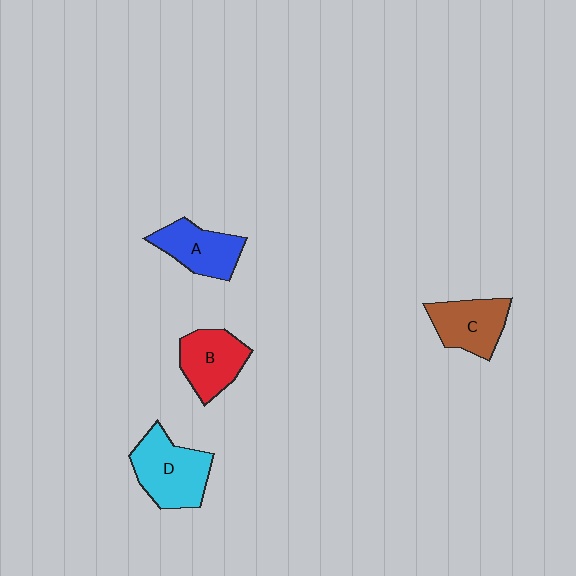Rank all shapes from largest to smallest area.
From largest to smallest: D (cyan), B (red), C (brown), A (blue).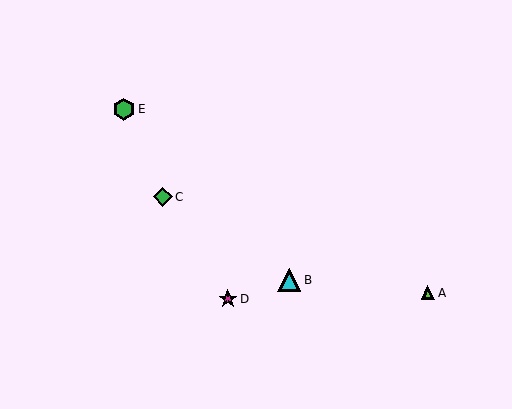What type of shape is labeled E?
Shape E is a green hexagon.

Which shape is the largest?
The cyan triangle (labeled B) is the largest.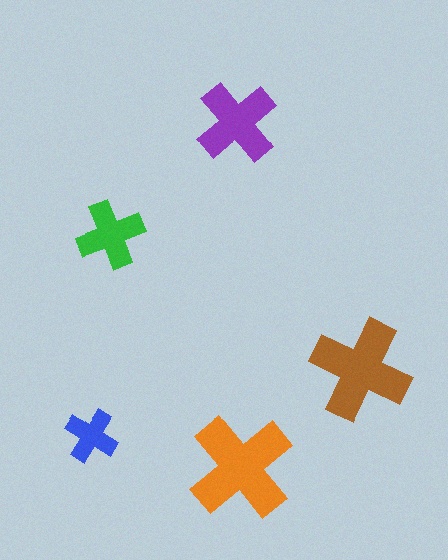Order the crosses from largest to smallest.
the orange one, the brown one, the purple one, the green one, the blue one.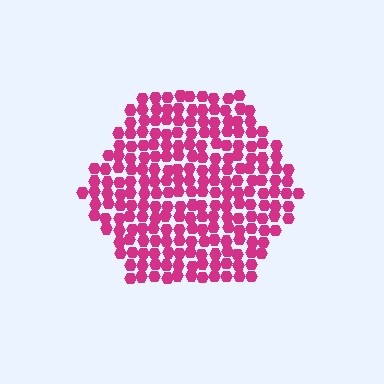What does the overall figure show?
The overall figure shows a hexagon.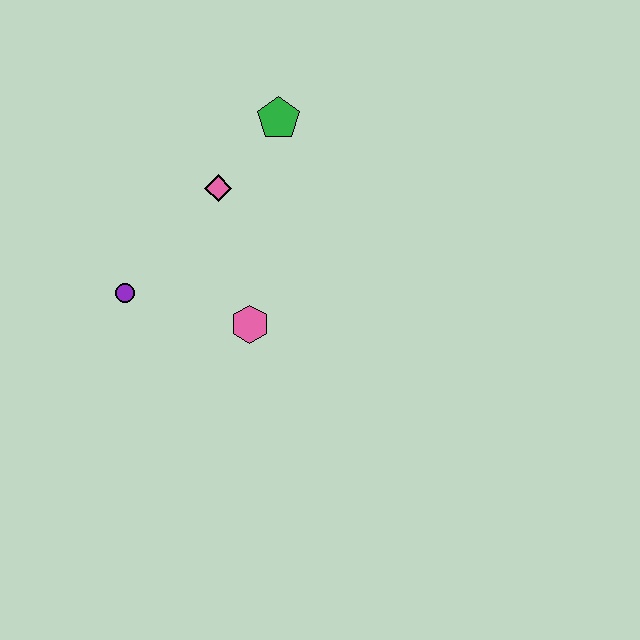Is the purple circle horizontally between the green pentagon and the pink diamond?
No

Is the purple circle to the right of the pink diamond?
No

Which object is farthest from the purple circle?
The green pentagon is farthest from the purple circle.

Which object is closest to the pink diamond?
The green pentagon is closest to the pink diamond.